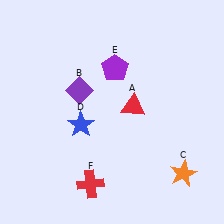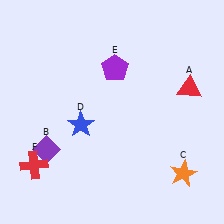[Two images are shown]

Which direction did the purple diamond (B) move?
The purple diamond (B) moved down.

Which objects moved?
The objects that moved are: the red triangle (A), the purple diamond (B), the red cross (F).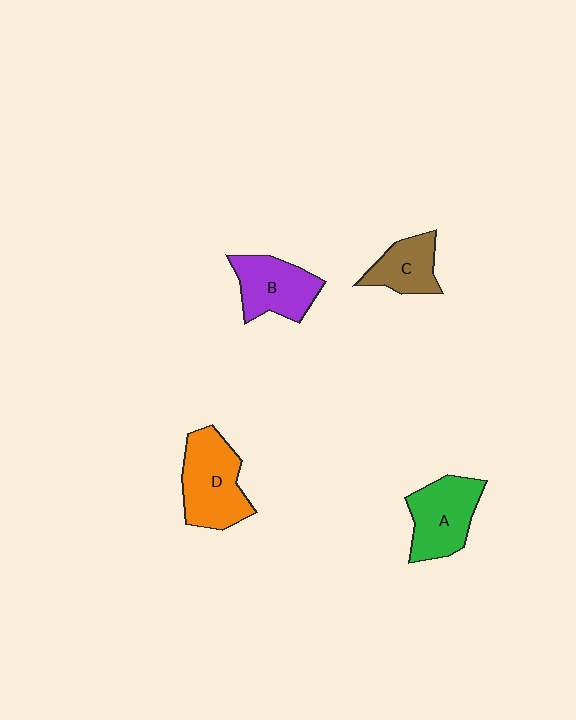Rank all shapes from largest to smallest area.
From largest to smallest: D (orange), A (green), B (purple), C (brown).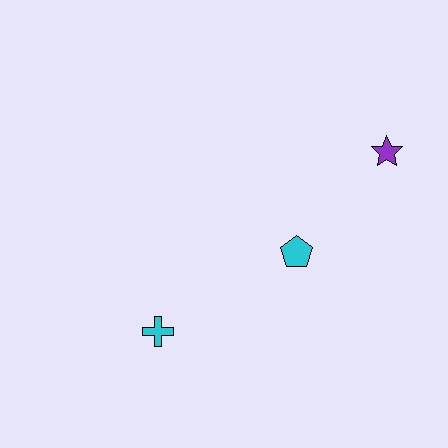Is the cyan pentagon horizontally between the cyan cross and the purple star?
Yes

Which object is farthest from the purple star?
The cyan cross is farthest from the purple star.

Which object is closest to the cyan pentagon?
The purple star is closest to the cyan pentagon.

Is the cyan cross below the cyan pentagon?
Yes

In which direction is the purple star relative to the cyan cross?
The purple star is to the right of the cyan cross.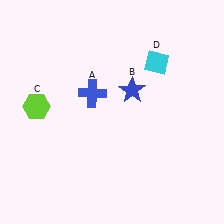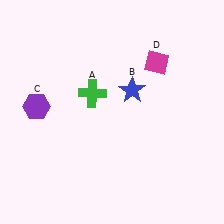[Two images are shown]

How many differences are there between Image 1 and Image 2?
There are 3 differences between the two images.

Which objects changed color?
A changed from blue to green. C changed from lime to purple. D changed from cyan to magenta.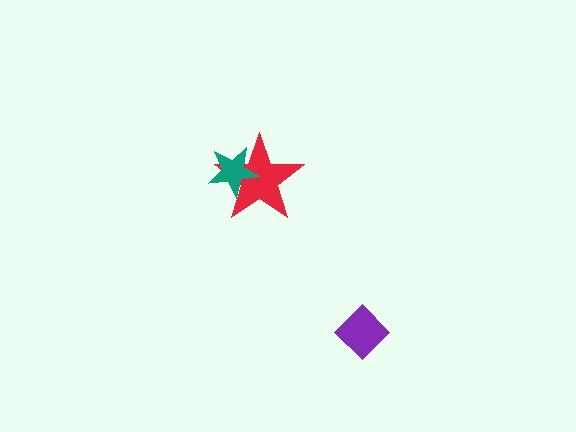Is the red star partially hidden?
Yes, it is partially covered by another shape.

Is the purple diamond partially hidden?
No, no other shape covers it.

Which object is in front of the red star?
The teal star is in front of the red star.